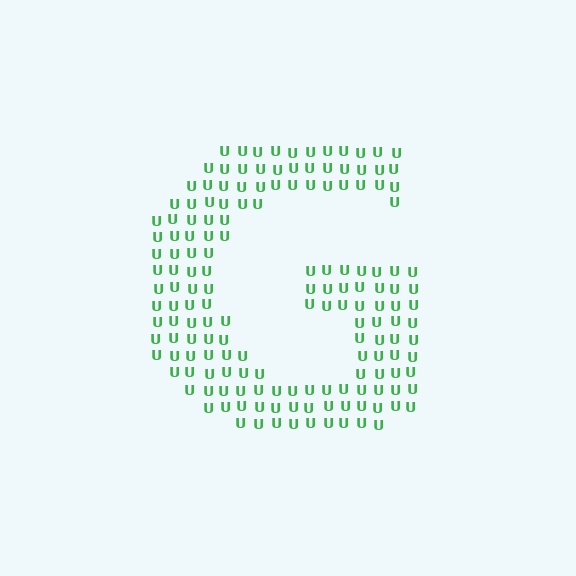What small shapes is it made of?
It is made of small letter U's.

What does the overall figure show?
The overall figure shows the letter G.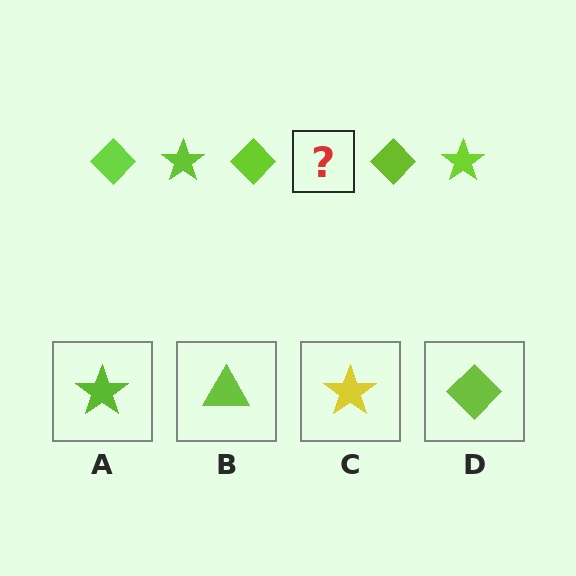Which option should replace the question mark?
Option A.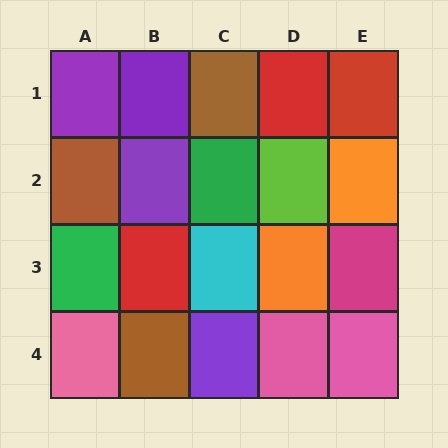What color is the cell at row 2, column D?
Lime.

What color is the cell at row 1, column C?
Brown.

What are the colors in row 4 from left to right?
Pink, brown, purple, pink, pink.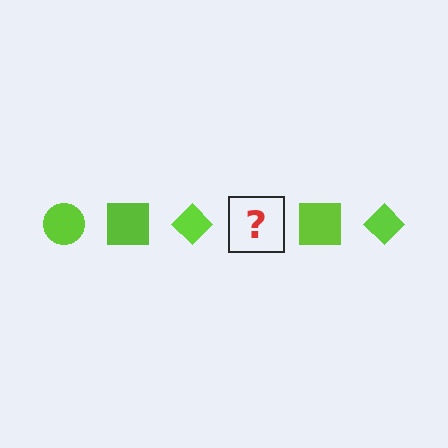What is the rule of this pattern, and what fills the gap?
The rule is that the pattern cycles through circle, square, diamond shapes in lime. The gap should be filled with a lime circle.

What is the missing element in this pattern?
The missing element is a lime circle.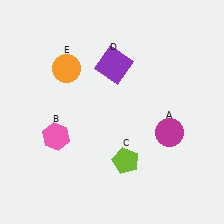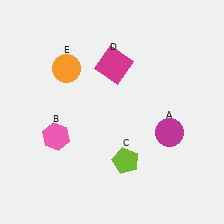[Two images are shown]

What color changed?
The square (D) changed from purple in Image 1 to magenta in Image 2.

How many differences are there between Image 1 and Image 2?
There is 1 difference between the two images.